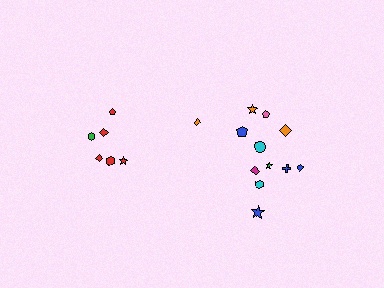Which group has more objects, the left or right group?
The right group.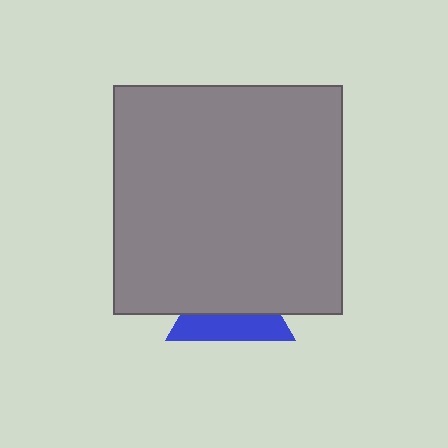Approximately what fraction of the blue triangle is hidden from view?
Roughly 60% of the blue triangle is hidden behind the gray square.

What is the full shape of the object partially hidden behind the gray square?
The partially hidden object is a blue triangle.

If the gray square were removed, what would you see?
You would see the complete blue triangle.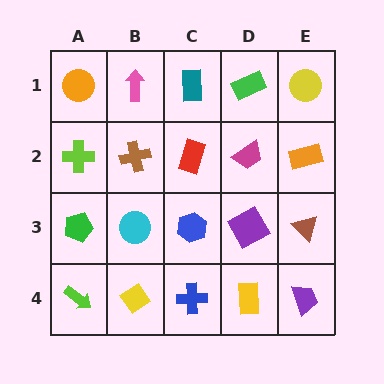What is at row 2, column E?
An orange rectangle.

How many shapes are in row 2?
5 shapes.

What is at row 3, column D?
A purple square.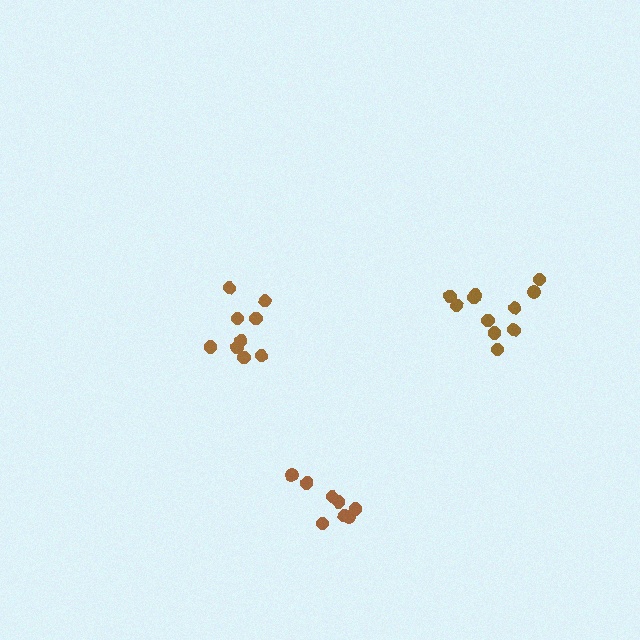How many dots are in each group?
Group 1: 9 dots, Group 2: 8 dots, Group 3: 11 dots (28 total).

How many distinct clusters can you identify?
There are 3 distinct clusters.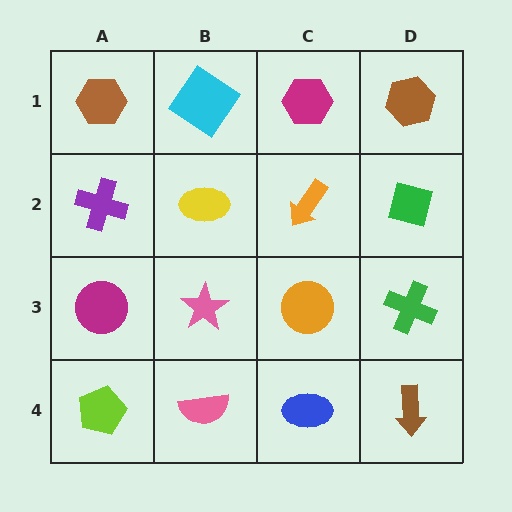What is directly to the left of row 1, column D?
A magenta hexagon.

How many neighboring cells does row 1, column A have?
2.